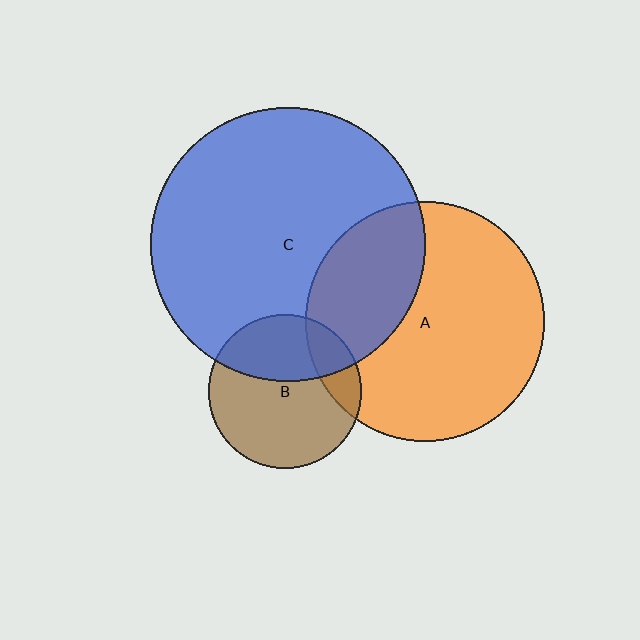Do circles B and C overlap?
Yes.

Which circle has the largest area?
Circle C (blue).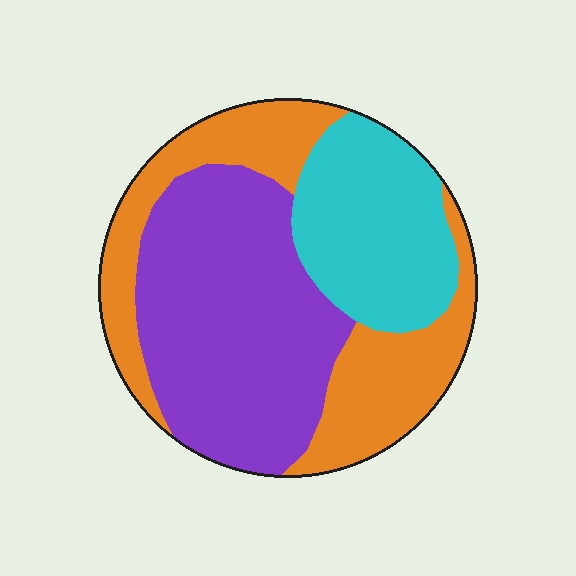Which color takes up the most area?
Purple, at roughly 45%.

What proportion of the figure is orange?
Orange covers 33% of the figure.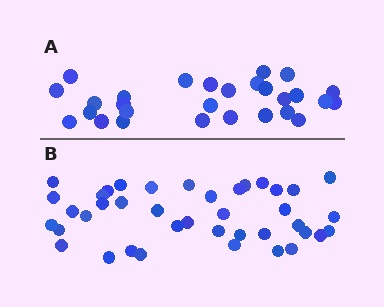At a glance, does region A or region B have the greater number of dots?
Region B (the bottom region) has more dots.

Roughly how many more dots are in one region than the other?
Region B has roughly 12 or so more dots than region A.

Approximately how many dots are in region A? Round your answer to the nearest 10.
About 30 dots. (The exact count is 28, which rounds to 30.)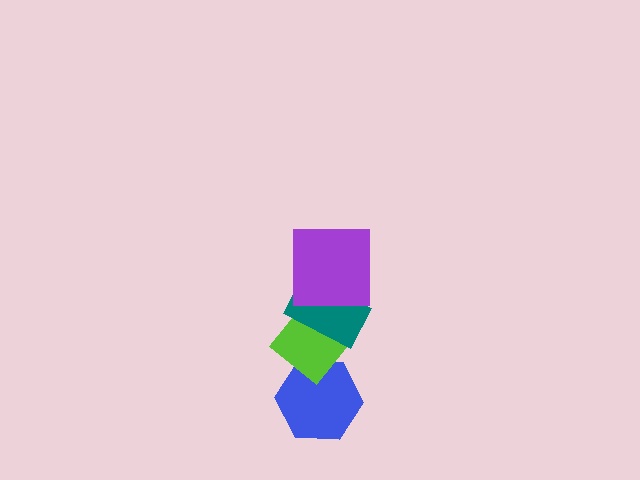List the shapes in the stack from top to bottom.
From top to bottom: the purple square, the teal rectangle, the lime diamond, the blue hexagon.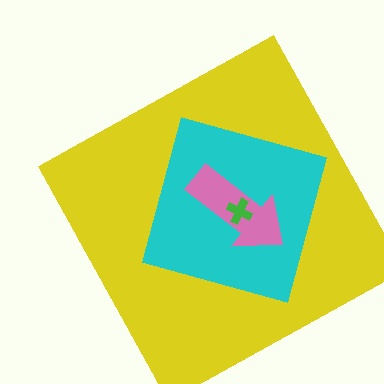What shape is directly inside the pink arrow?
The green cross.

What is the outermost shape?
The yellow square.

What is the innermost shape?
The green cross.